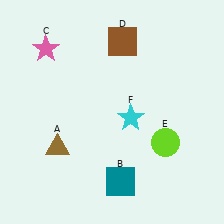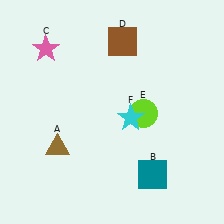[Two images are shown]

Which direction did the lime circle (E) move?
The lime circle (E) moved up.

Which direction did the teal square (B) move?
The teal square (B) moved right.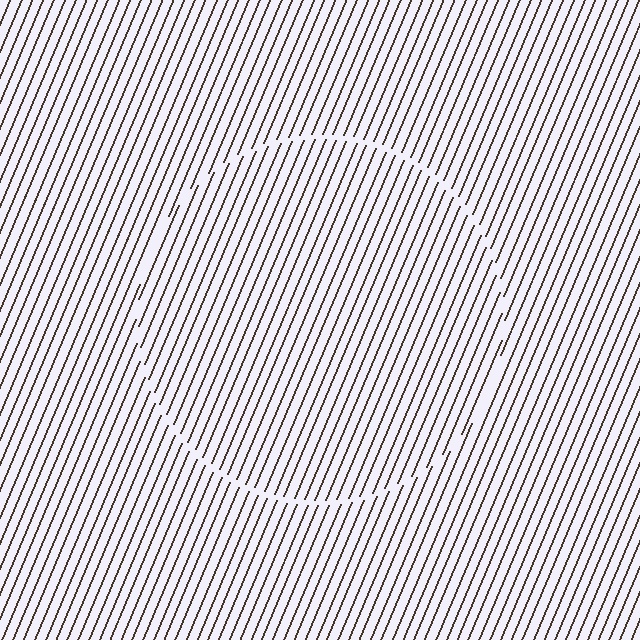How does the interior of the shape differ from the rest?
The interior of the shape contains the same grating, shifted by half a period — the contour is defined by the phase discontinuity where line-ends from the inner and outer gratings abut.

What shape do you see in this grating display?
An illusory circle. The interior of the shape contains the same grating, shifted by half a period — the contour is defined by the phase discontinuity where line-ends from the inner and outer gratings abut.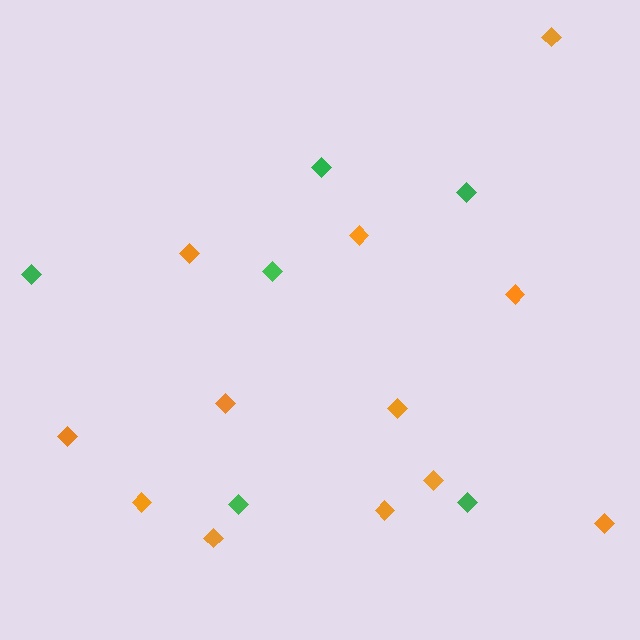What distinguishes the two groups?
There are 2 groups: one group of orange diamonds (12) and one group of green diamonds (6).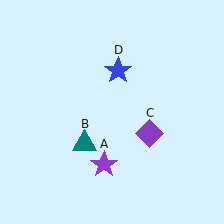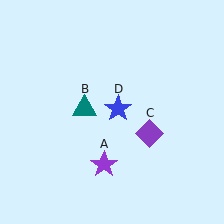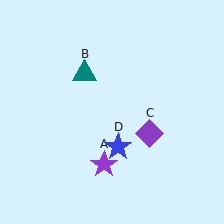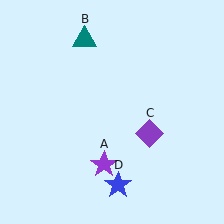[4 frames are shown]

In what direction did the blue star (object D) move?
The blue star (object D) moved down.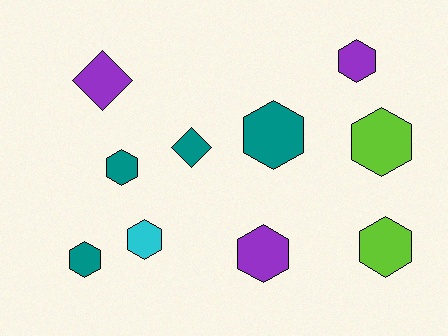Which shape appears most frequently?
Hexagon, with 8 objects.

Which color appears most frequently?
Teal, with 4 objects.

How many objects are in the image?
There are 10 objects.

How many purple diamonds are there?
There is 1 purple diamond.